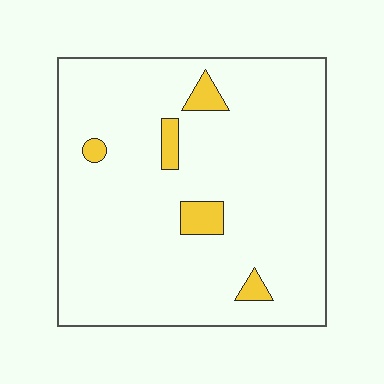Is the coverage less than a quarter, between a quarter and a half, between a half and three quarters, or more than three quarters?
Less than a quarter.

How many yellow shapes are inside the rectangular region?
5.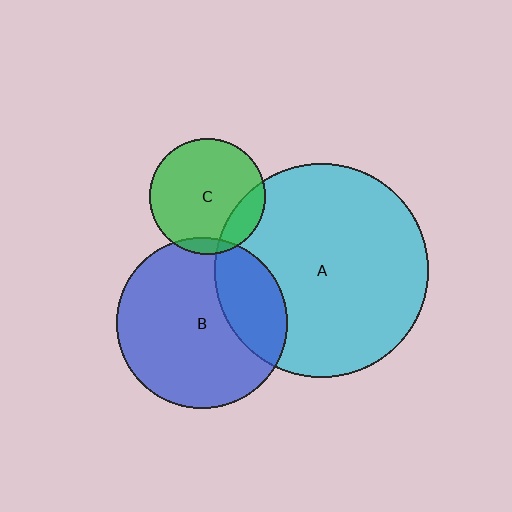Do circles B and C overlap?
Yes.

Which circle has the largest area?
Circle A (cyan).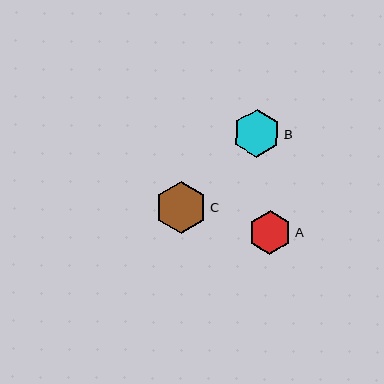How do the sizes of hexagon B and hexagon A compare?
Hexagon B and hexagon A are approximately the same size.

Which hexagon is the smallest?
Hexagon A is the smallest with a size of approximately 43 pixels.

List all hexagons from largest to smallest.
From largest to smallest: C, B, A.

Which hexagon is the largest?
Hexagon C is the largest with a size of approximately 51 pixels.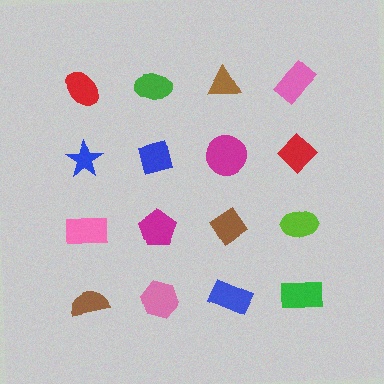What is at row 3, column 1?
A pink rectangle.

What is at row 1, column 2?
A green ellipse.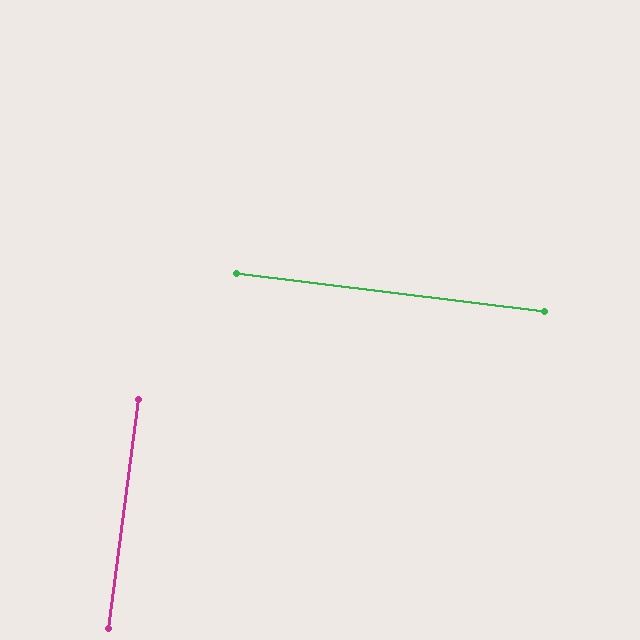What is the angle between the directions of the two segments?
Approximately 89 degrees.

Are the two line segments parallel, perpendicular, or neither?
Perpendicular — they meet at approximately 89°.